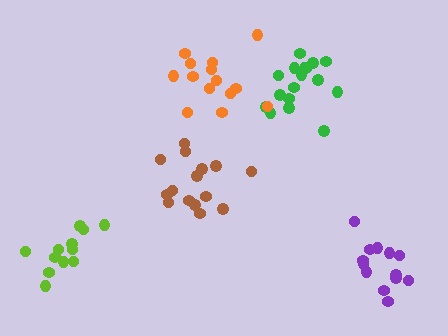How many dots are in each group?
Group 1: 17 dots, Group 2: 14 dots, Group 3: 15 dots, Group 4: 13 dots, Group 5: 12 dots (71 total).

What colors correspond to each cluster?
The clusters are colored: green, orange, brown, purple, lime.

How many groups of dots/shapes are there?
There are 5 groups.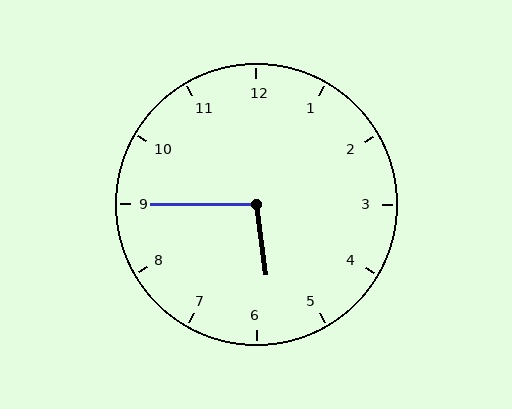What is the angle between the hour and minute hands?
Approximately 98 degrees.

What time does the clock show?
5:45.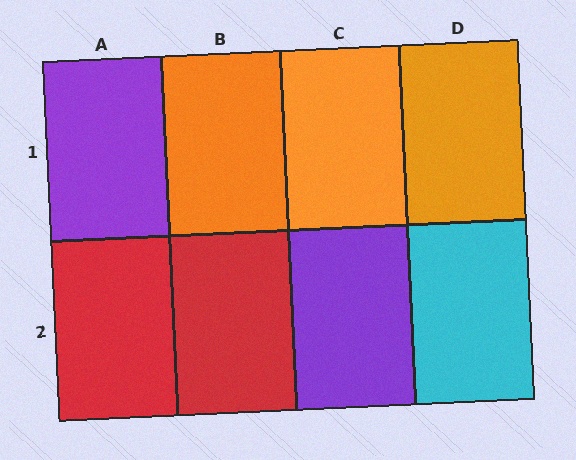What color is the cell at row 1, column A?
Purple.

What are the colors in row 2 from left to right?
Red, red, purple, cyan.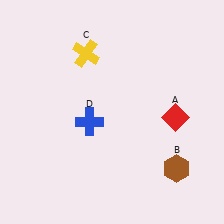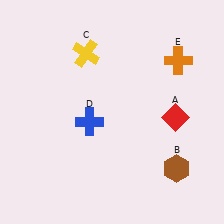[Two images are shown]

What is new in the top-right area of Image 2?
An orange cross (E) was added in the top-right area of Image 2.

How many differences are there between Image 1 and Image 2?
There is 1 difference between the two images.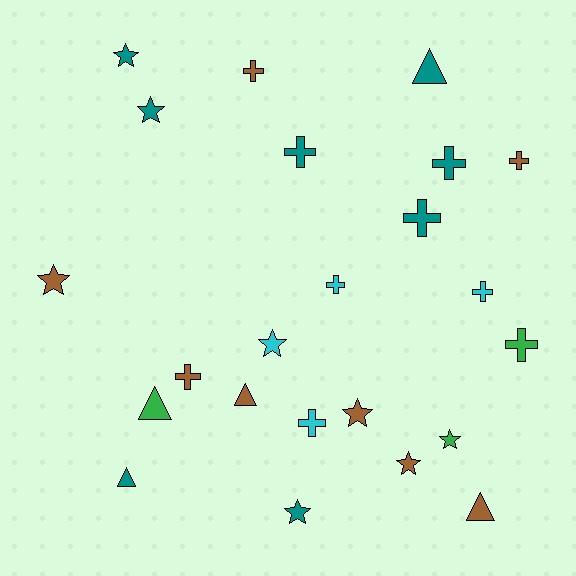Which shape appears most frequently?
Cross, with 10 objects.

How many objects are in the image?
There are 23 objects.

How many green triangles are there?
There is 1 green triangle.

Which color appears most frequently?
Teal, with 8 objects.